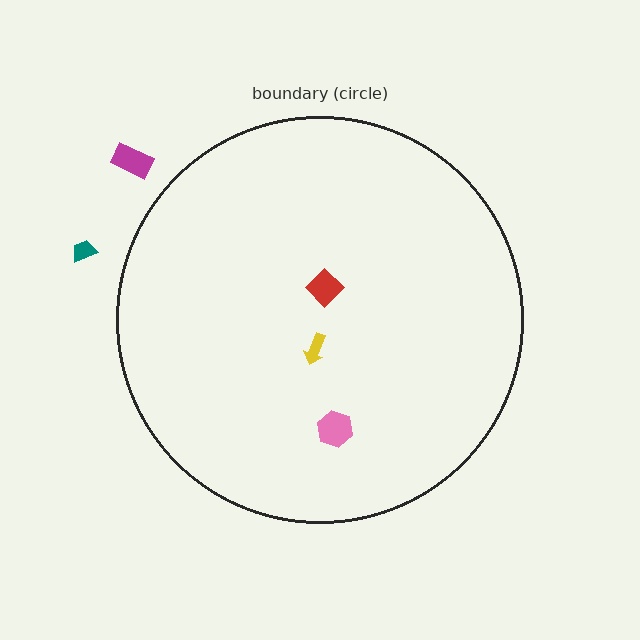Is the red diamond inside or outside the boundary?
Inside.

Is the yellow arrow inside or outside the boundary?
Inside.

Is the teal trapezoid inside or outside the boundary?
Outside.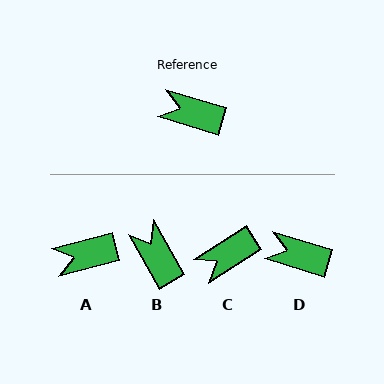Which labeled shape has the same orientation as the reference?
D.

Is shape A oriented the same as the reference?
No, it is off by about 31 degrees.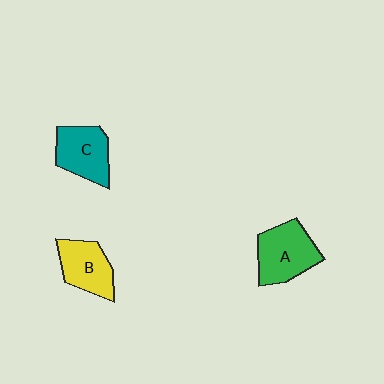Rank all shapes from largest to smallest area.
From largest to smallest: A (green), C (teal), B (yellow).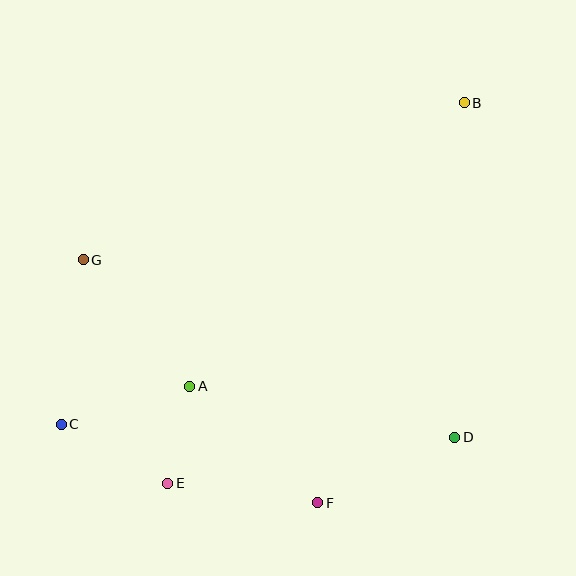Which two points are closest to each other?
Points A and E are closest to each other.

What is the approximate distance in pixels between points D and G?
The distance between D and G is approximately 412 pixels.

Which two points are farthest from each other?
Points B and C are farthest from each other.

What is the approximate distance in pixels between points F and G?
The distance between F and G is approximately 338 pixels.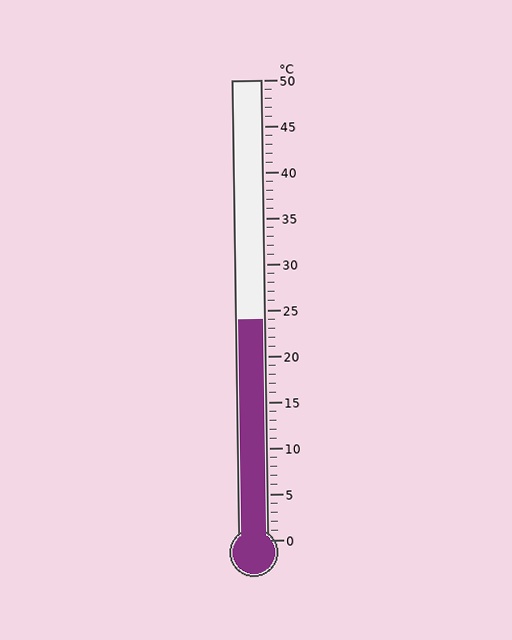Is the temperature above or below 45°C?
The temperature is below 45°C.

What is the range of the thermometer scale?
The thermometer scale ranges from 0°C to 50°C.